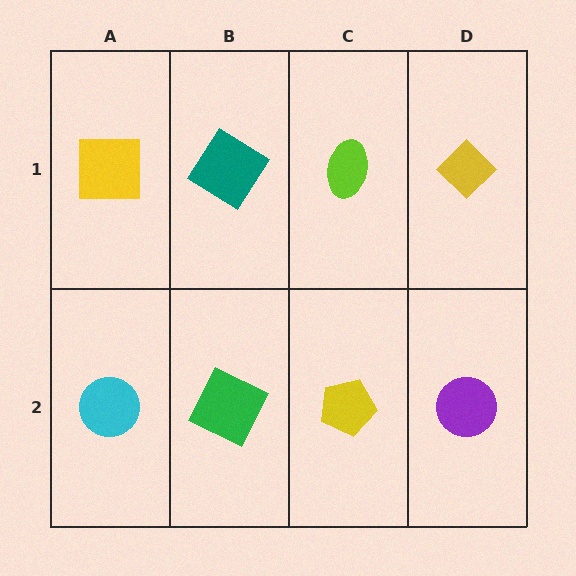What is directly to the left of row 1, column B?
A yellow square.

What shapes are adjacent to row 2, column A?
A yellow square (row 1, column A), a green square (row 2, column B).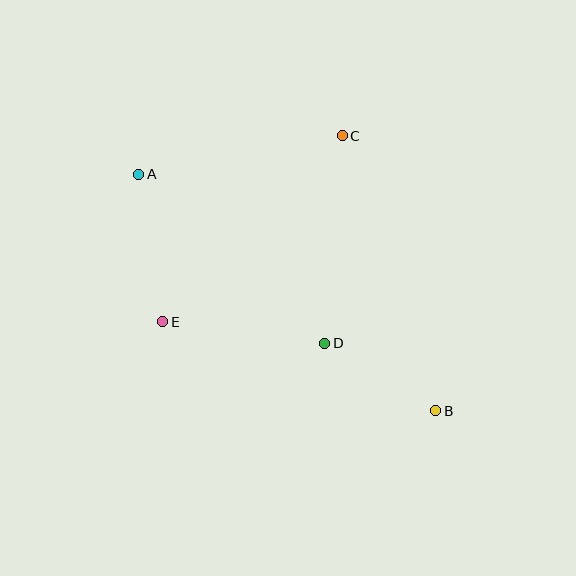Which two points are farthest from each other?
Points A and B are farthest from each other.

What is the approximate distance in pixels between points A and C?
The distance between A and C is approximately 207 pixels.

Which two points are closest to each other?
Points B and D are closest to each other.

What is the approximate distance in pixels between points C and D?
The distance between C and D is approximately 208 pixels.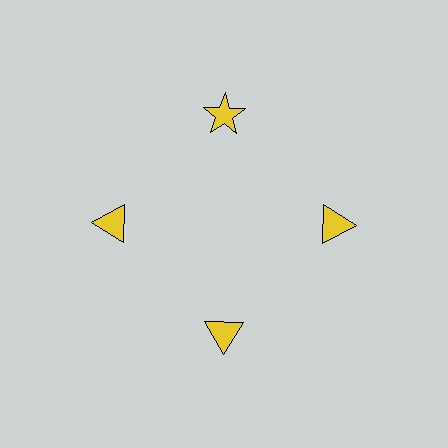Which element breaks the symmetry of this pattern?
The yellow star at roughly the 12 o'clock position breaks the symmetry. All other shapes are yellow triangles.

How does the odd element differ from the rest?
It has a different shape: star instead of triangle.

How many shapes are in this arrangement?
There are 4 shapes arranged in a ring pattern.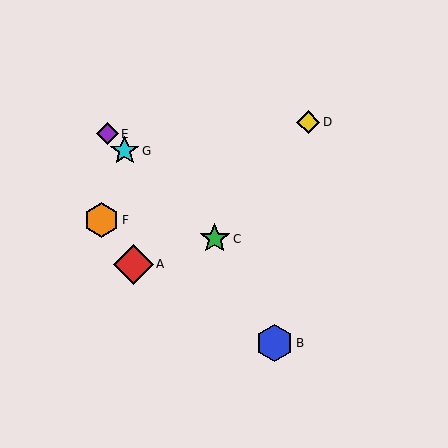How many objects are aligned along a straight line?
3 objects (C, E, G) are aligned along a straight line.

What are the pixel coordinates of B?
Object B is at (275, 343).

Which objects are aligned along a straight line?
Objects C, E, G are aligned along a straight line.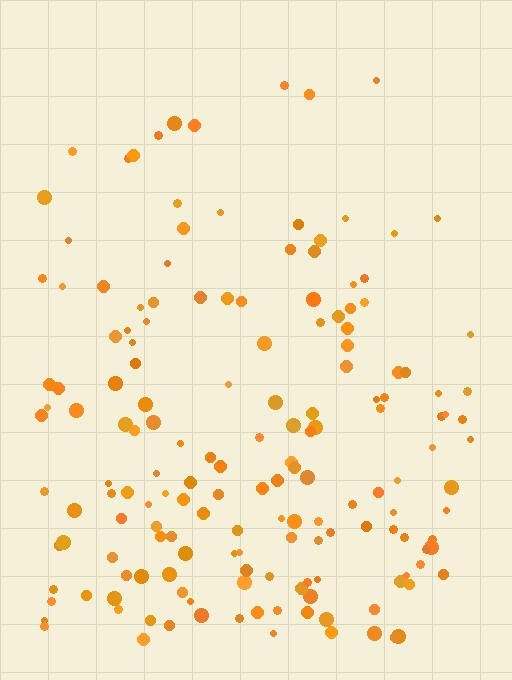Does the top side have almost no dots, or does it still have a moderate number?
Still a moderate number, just noticeably fewer than the bottom.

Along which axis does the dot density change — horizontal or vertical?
Vertical.